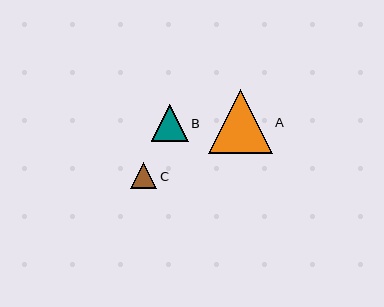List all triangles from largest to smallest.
From largest to smallest: A, B, C.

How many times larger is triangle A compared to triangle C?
Triangle A is approximately 2.4 times the size of triangle C.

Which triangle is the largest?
Triangle A is the largest with a size of approximately 64 pixels.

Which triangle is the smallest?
Triangle C is the smallest with a size of approximately 26 pixels.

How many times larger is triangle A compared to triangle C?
Triangle A is approximately 2.4 times the size of triangle C.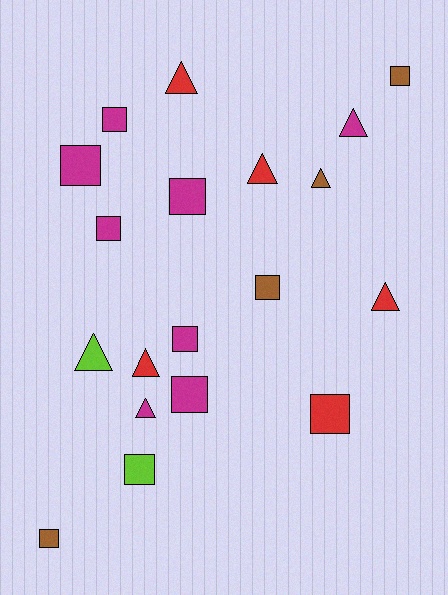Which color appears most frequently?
Magenta, with 8 objects.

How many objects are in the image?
There are 19 objects.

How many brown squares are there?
There are 3 brown squares.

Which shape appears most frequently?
Square, with 11 objects.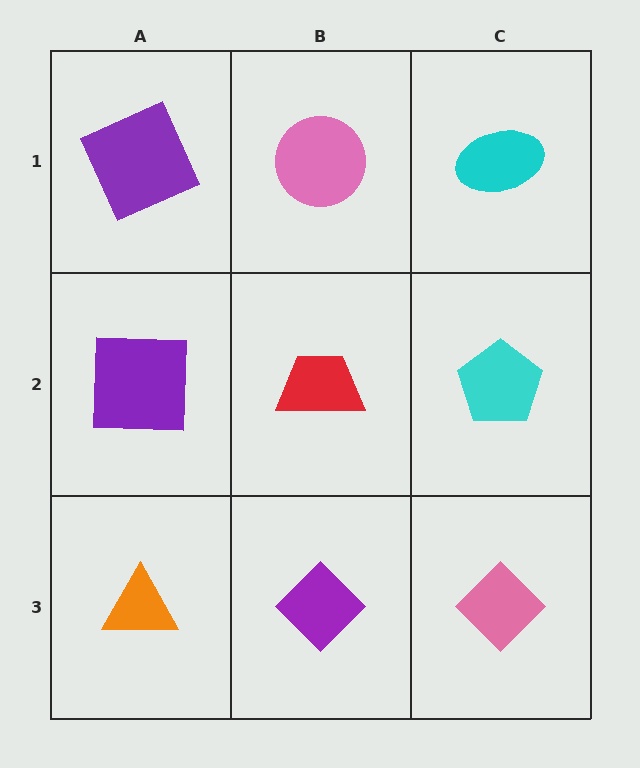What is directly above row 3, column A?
A purple square.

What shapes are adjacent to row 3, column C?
A cyan pentagon (row 2, column C), a purple diamond (row 3, column B).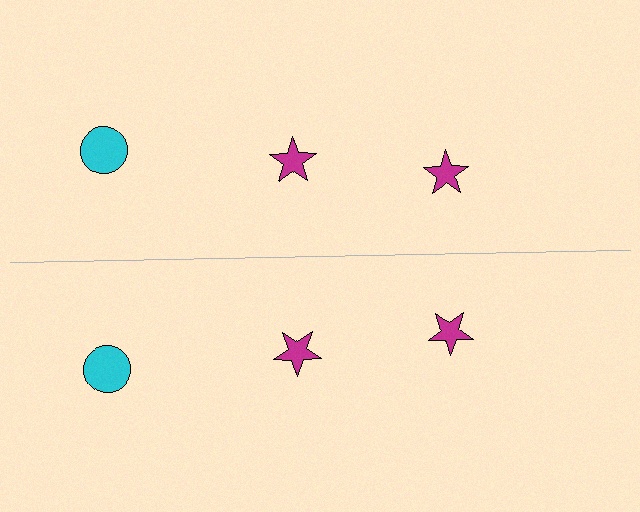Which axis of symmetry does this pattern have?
The pattern has a horizontal axis of symmetry running through the center of the image.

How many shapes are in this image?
There are 6 shapes in this image.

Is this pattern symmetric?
Yes, this pattern has bilateral (reflection) symmetry.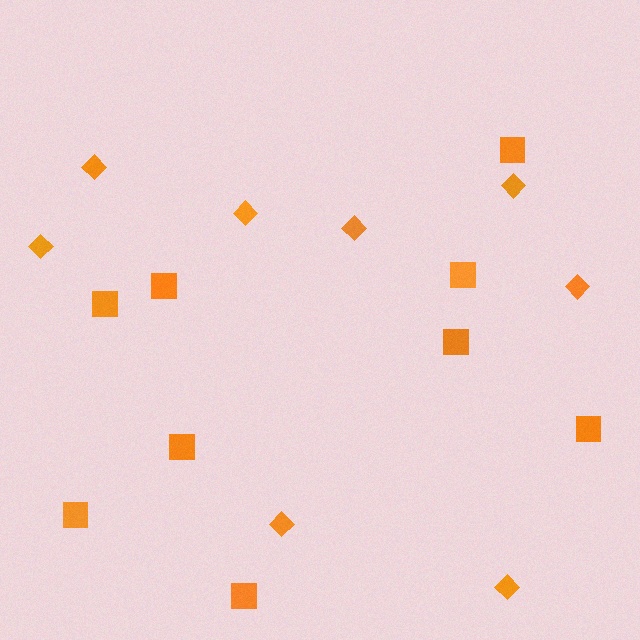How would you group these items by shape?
There are 2 groups: one group of squares (9) and one group of diamonds (8).